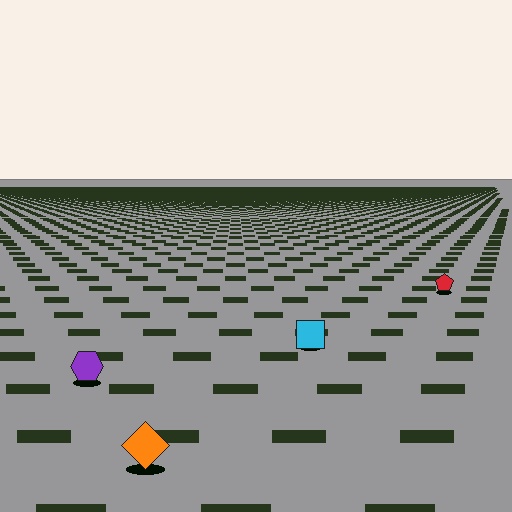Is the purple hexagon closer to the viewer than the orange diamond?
No. The orange diamond is closer — you can tell from the texture gradient: the ground texture is coarser near it.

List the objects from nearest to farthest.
From nearest to farthest: the orange diamond, the purple hexagon, the cyan square, the red pentagon.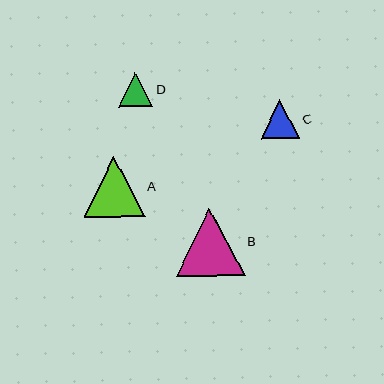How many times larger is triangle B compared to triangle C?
Triangle B is approximately 1.8 times the size of triangle C.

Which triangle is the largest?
Triangle B is the largest with a size of approximately 69 pixels.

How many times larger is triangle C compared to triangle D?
Triangle C is approximately 1.1 times the size of triangle D.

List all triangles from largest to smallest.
From largest to smallest: B, A, C, D.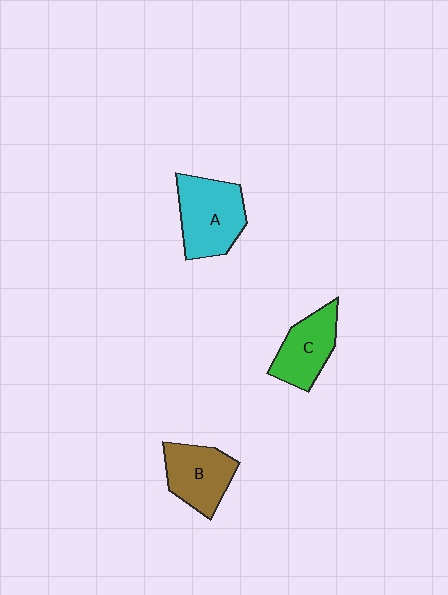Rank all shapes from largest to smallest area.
From largest to smallest: A (cyan), B (brown), C (green).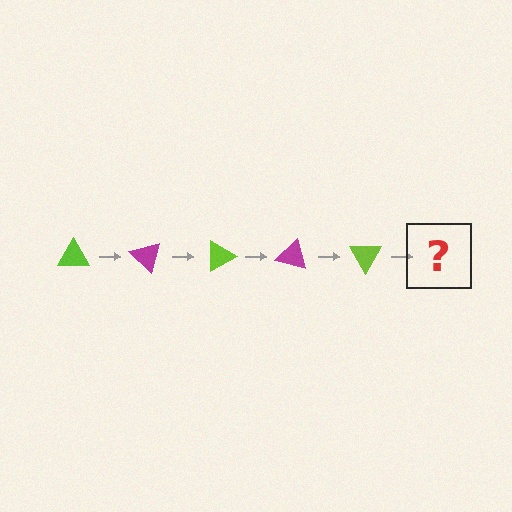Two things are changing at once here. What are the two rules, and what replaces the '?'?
The two rules are that it rotates 45 degrees each step and the color cycles through lime and magenta. The '?' should be a magenta triangle, rotated 225 degrees from the start.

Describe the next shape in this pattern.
It should be a magenta triangle, rotated 225 degrees from the start.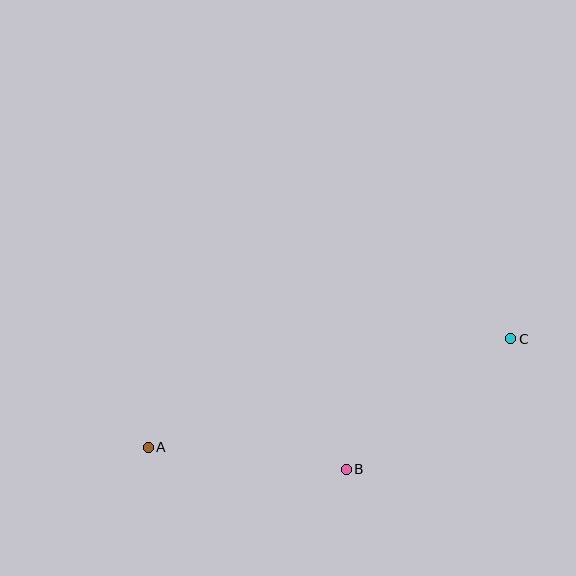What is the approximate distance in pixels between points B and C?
The distance between B and C is approximately 210 pixels.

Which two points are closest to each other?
Points A and B are closest to each other.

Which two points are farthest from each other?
Points A and C are farthest from each other.